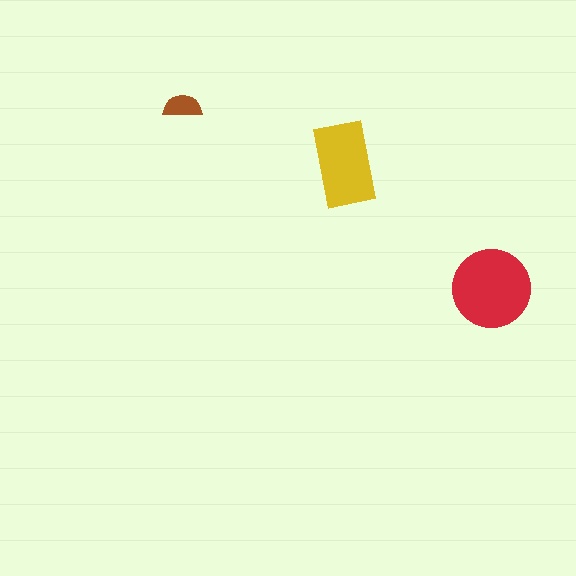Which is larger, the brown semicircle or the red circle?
The red circle.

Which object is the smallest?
The brown semicircle.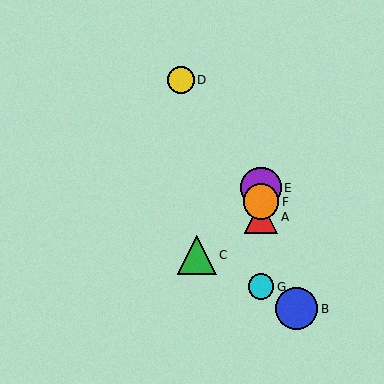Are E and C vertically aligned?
No, E is at x≈261 and C is at x≈197.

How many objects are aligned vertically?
4 objects (A, E, F, G) are aligned vertically.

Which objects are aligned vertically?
Objects A, E, F, G are aligned vertically.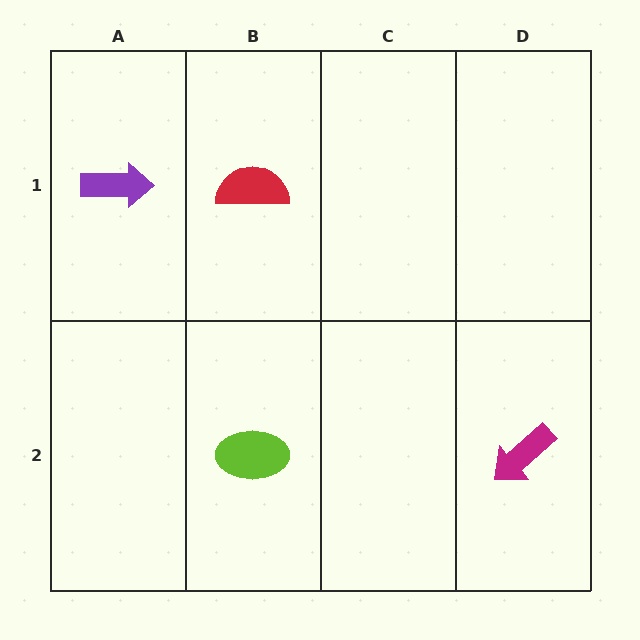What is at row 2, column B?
A lime ellipse.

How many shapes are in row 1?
2 shapes.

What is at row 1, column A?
A purple arrow.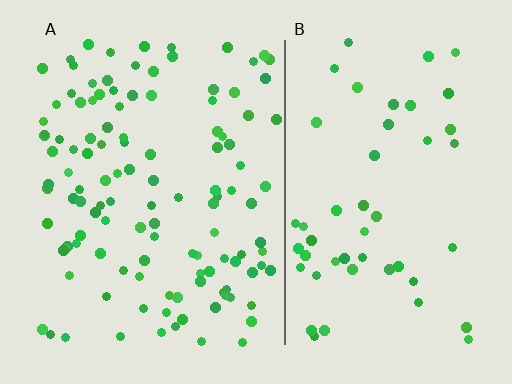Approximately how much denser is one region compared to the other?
Approximately 2.4× — region A over region B.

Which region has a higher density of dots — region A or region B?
A (the left).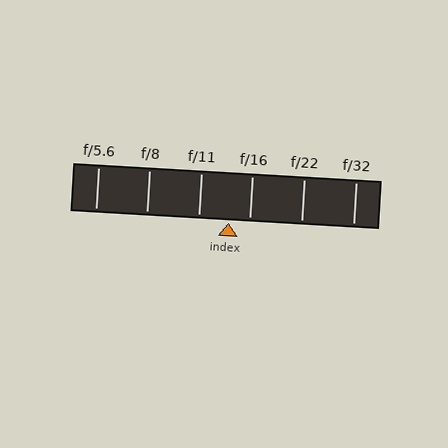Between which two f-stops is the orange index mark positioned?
The index mark is between f/11 and f/16.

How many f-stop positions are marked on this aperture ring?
There are 6 f-stop positions marked.